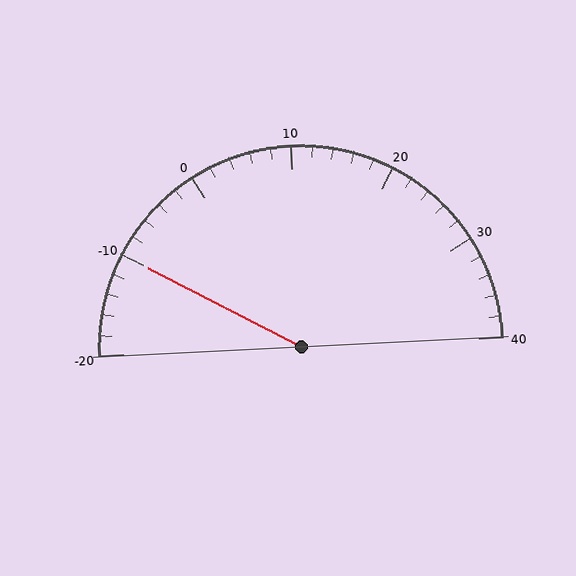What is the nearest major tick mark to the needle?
The nearest major tick mark is -10.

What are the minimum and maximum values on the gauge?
The gauge ranges from -20 to 40.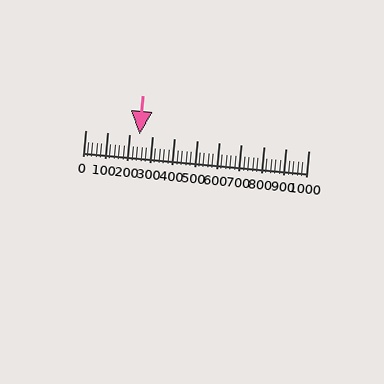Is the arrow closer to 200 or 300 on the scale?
The arrow is closer to 200.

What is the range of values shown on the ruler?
The ruler shows values from 0 to 1000.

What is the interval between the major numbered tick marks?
The major tick marks are spaced 100 units apart.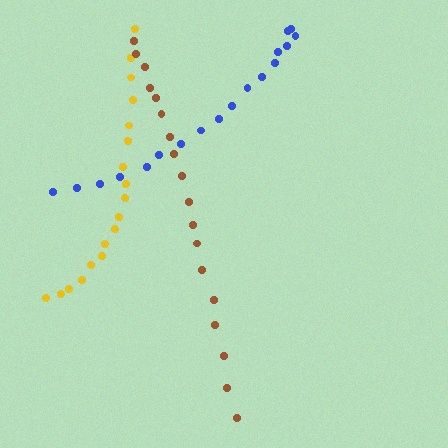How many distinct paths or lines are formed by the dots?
There are 3 distinct paths.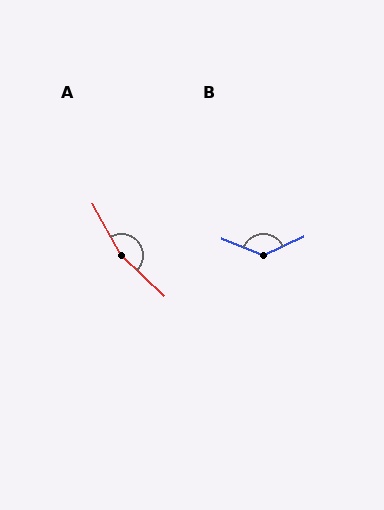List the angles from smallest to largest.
B (135°), A (163°).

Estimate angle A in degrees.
Approximately 163 degrees.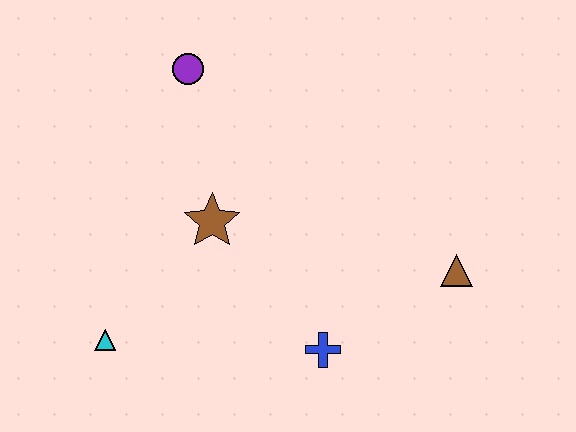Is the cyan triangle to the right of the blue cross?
No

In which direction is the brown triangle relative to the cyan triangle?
The brown triangle is to the right of the cyan triangle.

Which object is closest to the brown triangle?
The blue cross is closest to the brown triangle.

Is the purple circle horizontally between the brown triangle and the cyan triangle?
Yes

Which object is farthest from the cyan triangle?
The brown triangle is farthest from the cyan triangle.